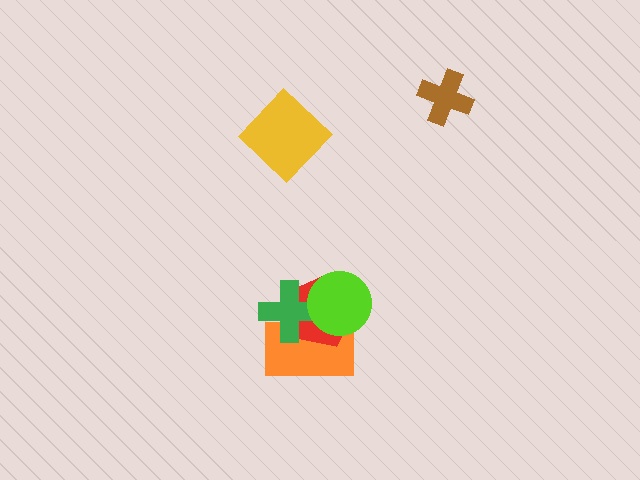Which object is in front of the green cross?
The lime circle is in front of the green cross.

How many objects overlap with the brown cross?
0 objects overlap with the brown cross.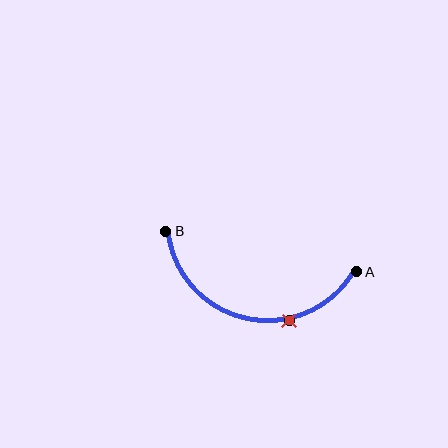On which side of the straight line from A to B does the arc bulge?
The arc bulges below the straight line connecting A and B.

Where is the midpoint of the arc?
The arc midpoint is the point on the curve farthest from the straight line joining A and B. It sits below that line.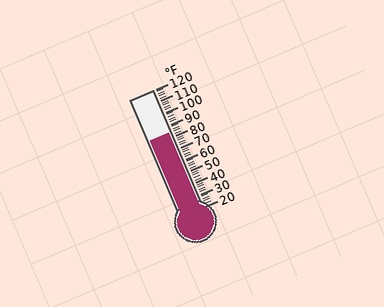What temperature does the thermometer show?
The thermometer shows approximately 84°F.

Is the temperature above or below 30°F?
The temperature is above 30°F.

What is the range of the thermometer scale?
The thermometer scale ranges from 20°F to 120°F.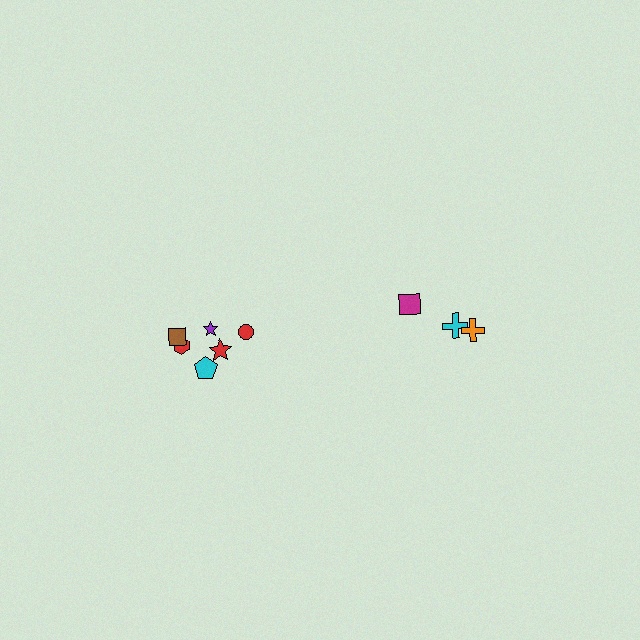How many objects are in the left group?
There are 6 objects.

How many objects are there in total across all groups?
There are 9 objects.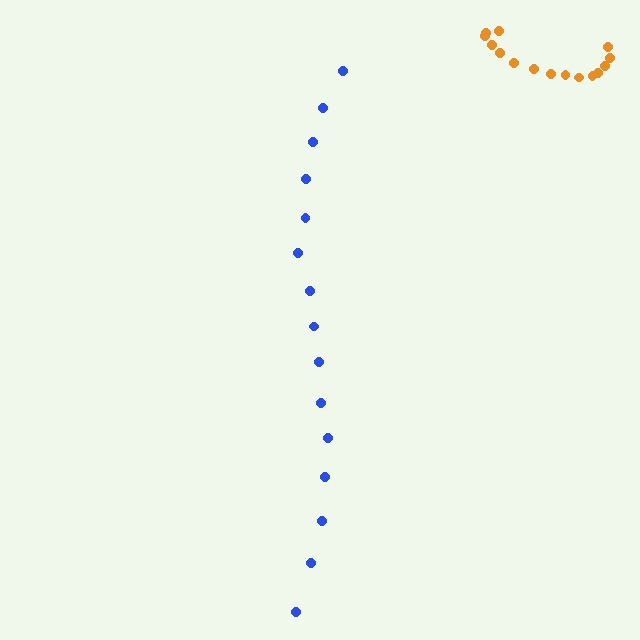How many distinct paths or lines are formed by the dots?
There are 2 distinct paths.